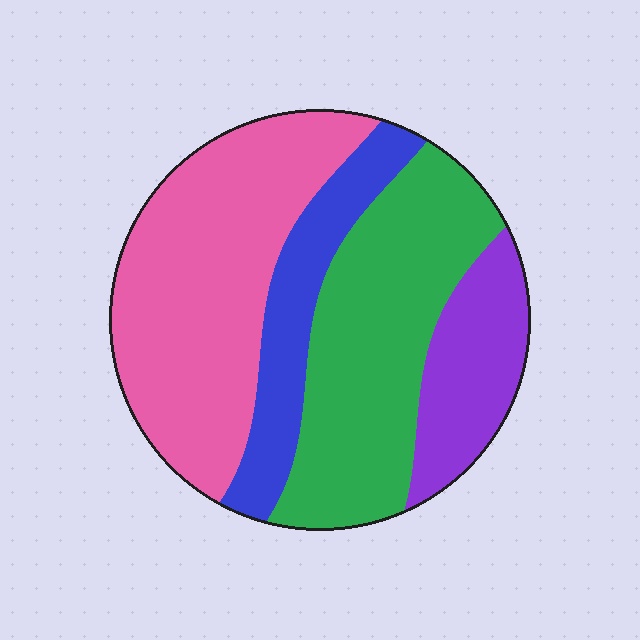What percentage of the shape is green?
Green takes up between a quarter and a half of the shape.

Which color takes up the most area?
Pink, at roughly 40%.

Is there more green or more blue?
Green.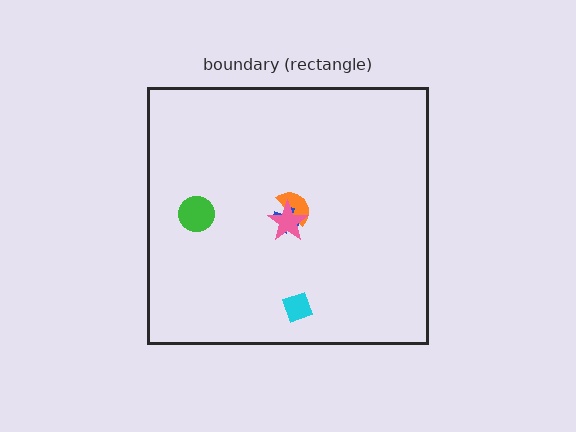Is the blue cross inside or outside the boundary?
Inside.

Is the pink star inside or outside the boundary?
Inside.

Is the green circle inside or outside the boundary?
Inside.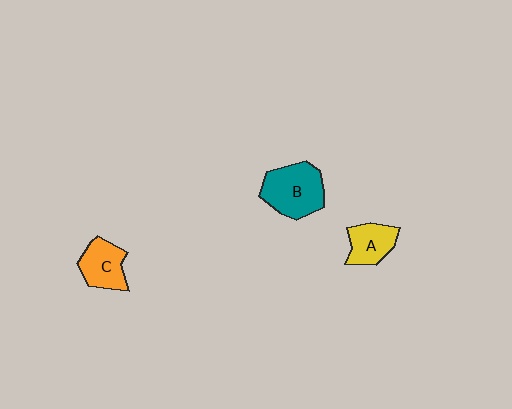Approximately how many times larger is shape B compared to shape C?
Approximately 1.4 times.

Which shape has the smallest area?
Shape A (yellow).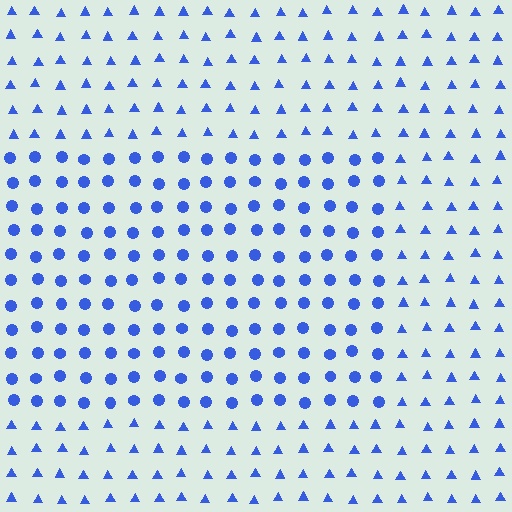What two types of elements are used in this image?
The image uses circles inside the rectangle region and triangles outside it.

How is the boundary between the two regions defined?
The boundary is defined by a change in element shape: circles inside vs. triangles outside. All elements share the same color and spacing.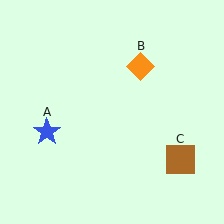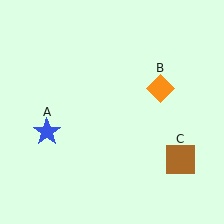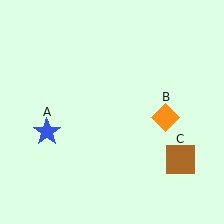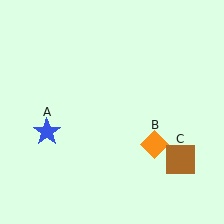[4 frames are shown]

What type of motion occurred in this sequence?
The orange diamond (object B) rotated clockwise around the center of the scene.